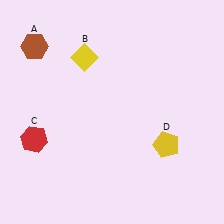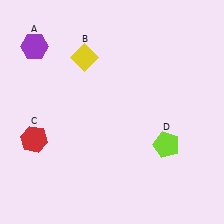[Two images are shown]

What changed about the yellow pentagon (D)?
In Image 1, D is yellow. In Image 2, it changed to lime.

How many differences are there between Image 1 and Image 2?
There are 2 differences between the two images.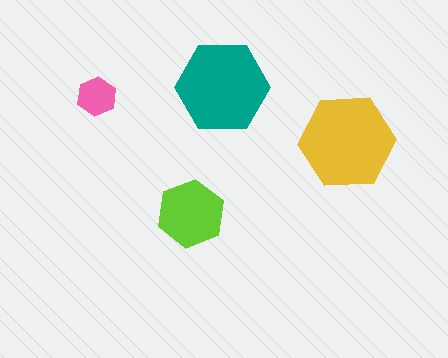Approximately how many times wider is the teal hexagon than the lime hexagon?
About 1.5 times wider.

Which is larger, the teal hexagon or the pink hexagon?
The teal one.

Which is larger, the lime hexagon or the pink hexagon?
The lime one.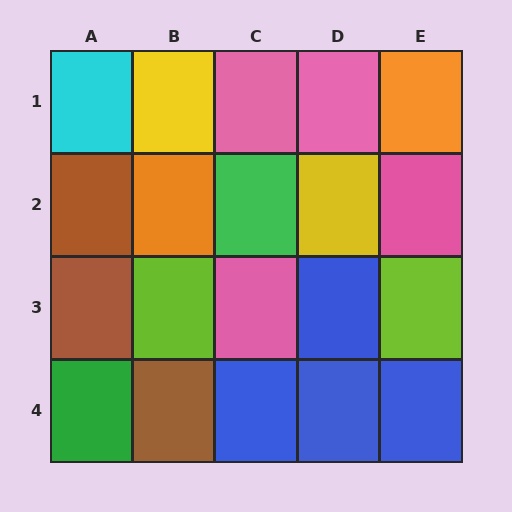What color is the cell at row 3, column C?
Pink.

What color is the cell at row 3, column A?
Brown.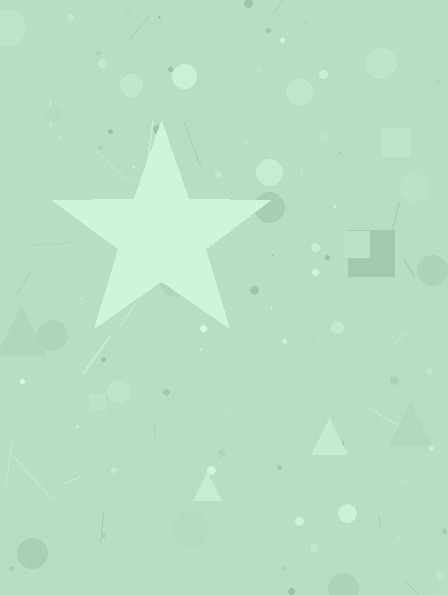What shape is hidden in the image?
A star is hidden in the image.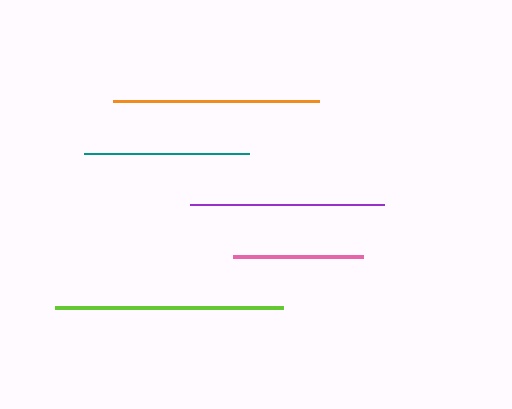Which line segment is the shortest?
The pink line is the shortest at approximately 130 pixels.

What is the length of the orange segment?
The orange segment is approximately 206 pixels long.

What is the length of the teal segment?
The teal segment is approximately 166 pixels long.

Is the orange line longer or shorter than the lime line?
The lime line is longer than the orange line.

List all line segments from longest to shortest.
From longest to shortest: lime, orange, purple, teal, pink.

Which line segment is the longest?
The lime line is the longest at approximately 228 pixels.